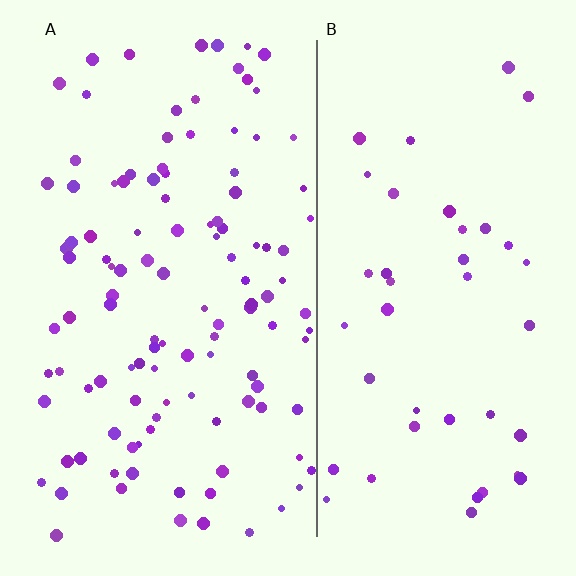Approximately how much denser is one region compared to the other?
Approximately 2.7× — region A over region B.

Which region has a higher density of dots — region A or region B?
A (the left).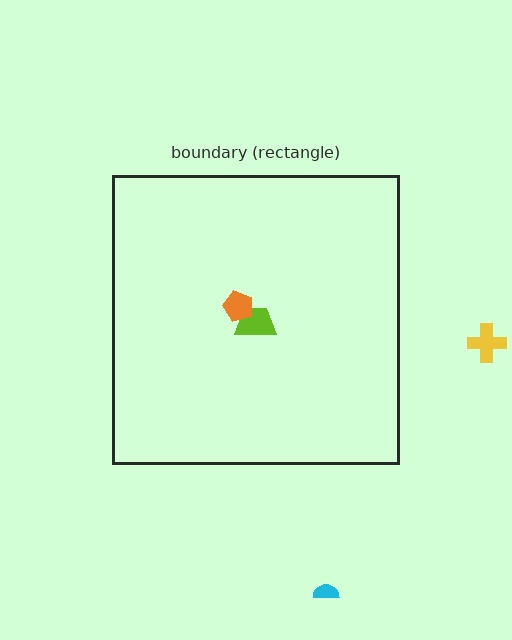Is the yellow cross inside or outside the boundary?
Outside.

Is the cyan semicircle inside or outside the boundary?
Outside.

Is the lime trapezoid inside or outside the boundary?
Inside.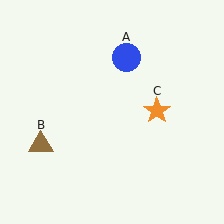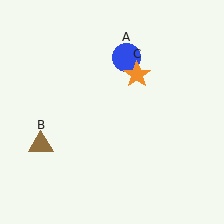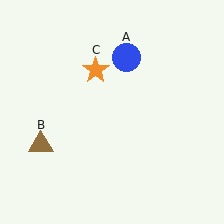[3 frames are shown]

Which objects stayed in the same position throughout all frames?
Blue circle (object A) and brown triangle (object B) remained stationary.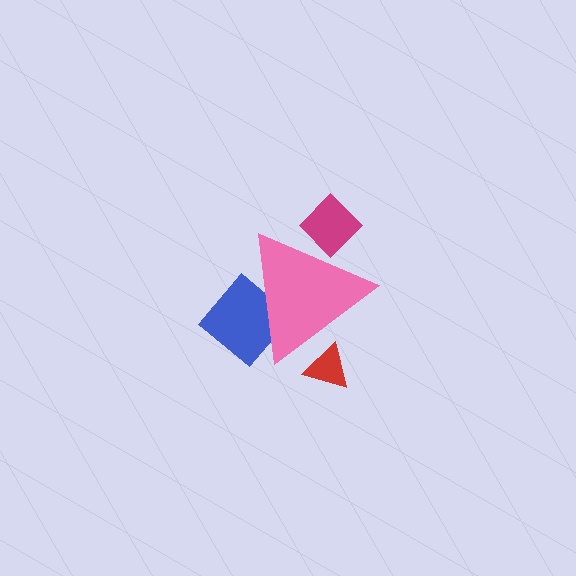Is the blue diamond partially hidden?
Yes, the blue diamond is partially hidden behind the pink triangle.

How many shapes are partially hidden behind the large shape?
3 shapes are partially hidden.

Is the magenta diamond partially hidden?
Yes, the magenta diamond is partially hidden behind the pink triangle.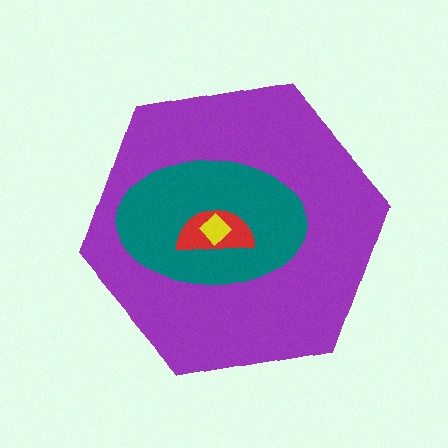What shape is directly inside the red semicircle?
The yellow diamond.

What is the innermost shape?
The yellow diamond.